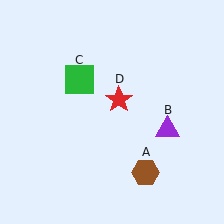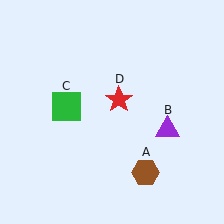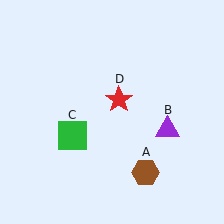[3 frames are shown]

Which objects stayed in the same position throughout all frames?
Brown hexagon (object A) and purple triangle (object B) and red star (object D) remained stationary.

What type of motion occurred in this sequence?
The green square (object C) rotated counterclockwise around the center of the scene.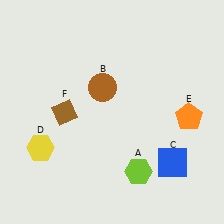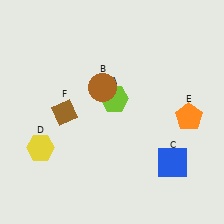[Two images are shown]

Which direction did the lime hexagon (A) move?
The lime hexagon (A) moved up.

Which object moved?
The lime hexagon (A) moved up.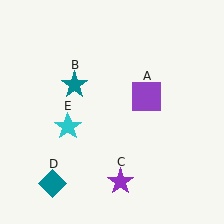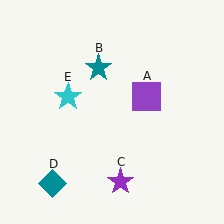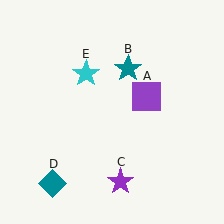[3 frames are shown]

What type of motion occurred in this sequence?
The teal star (object B), cyan star (object E) rotated clockwise around the center of the scene.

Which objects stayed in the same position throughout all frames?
Purple square (object A) and purple star (object C) and teal diamond (object D) remained stationary.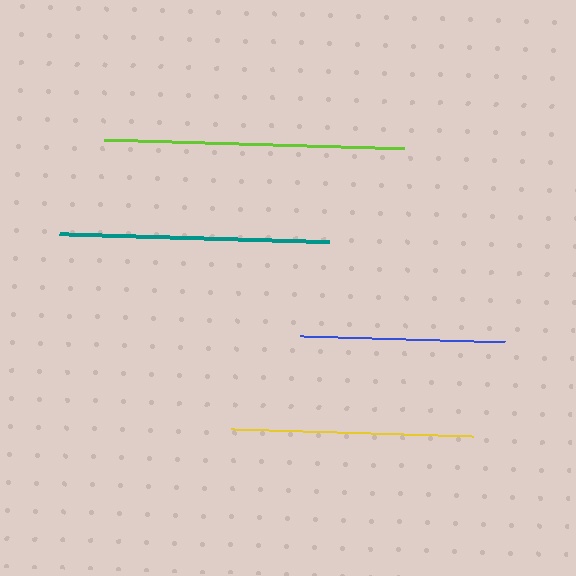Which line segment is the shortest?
The blue line is the shortest at approximately 205 pixels.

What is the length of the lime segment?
The lime segment is approximately 300 pixels long.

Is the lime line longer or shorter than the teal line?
The lime line is longer than the teal line.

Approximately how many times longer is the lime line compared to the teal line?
The lime line is approximately 1.1 times the length of the teal line.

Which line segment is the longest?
The lime line is the longest at approximately 300 pixels.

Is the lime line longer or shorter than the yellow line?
The lime line is longer than the yellow line.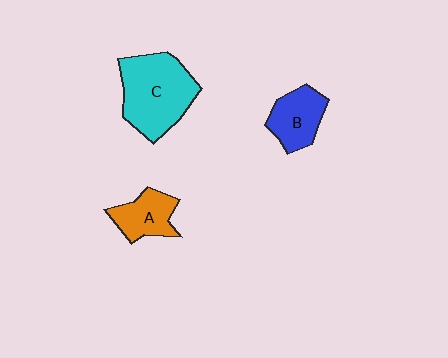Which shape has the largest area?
Shape C (cyan).